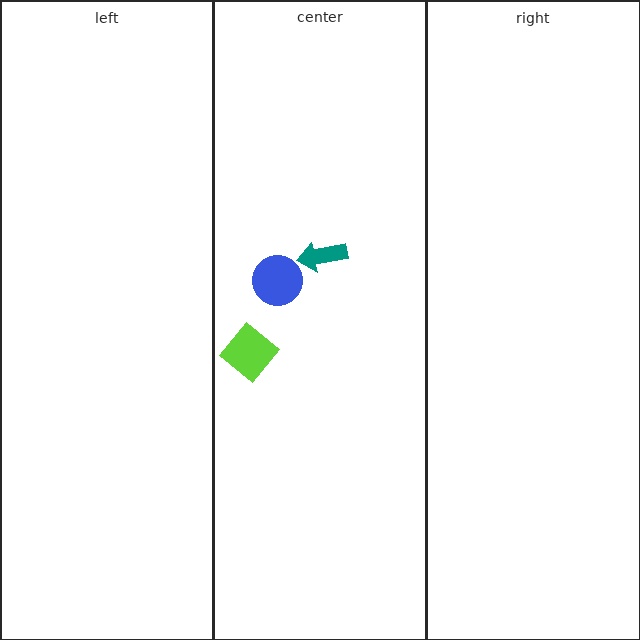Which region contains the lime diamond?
The center region.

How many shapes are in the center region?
3.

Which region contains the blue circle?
The center region.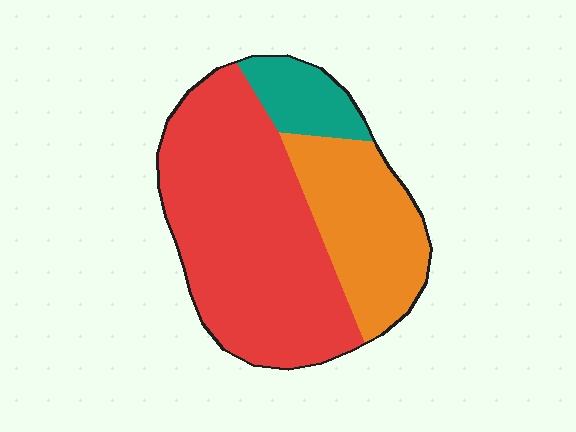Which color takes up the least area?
Teal, at roughly 10%.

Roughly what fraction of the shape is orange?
Orange takes up about one quarter (1/4) of the shape.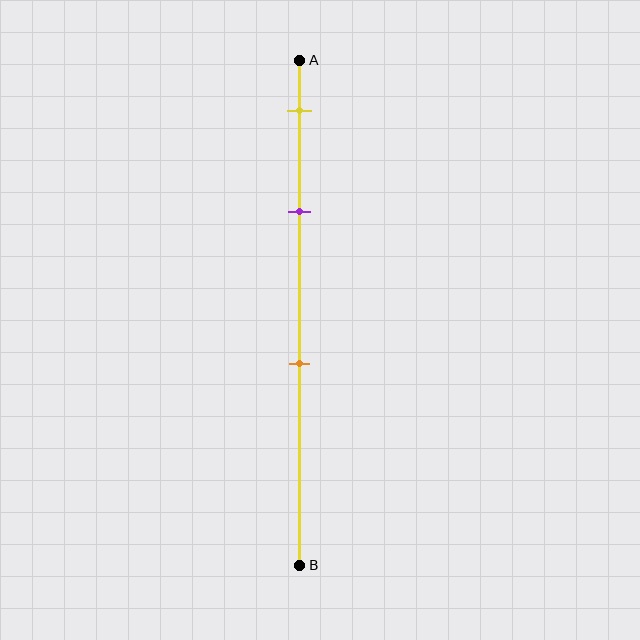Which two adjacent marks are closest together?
The yellow and purple marks are the closest adjacent pair.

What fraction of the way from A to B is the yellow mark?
The yellow mark is approximately 10% (0.1) of the way from A to B.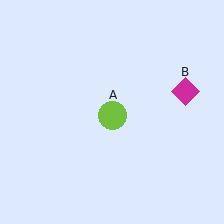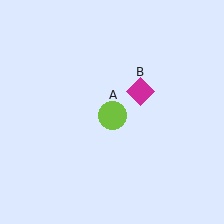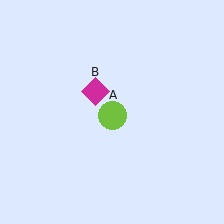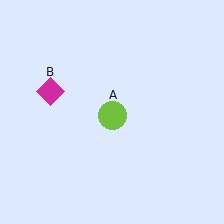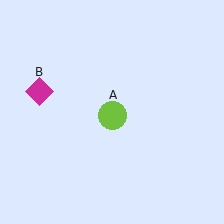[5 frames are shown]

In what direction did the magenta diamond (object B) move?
The magenta diamond (object B) moved left.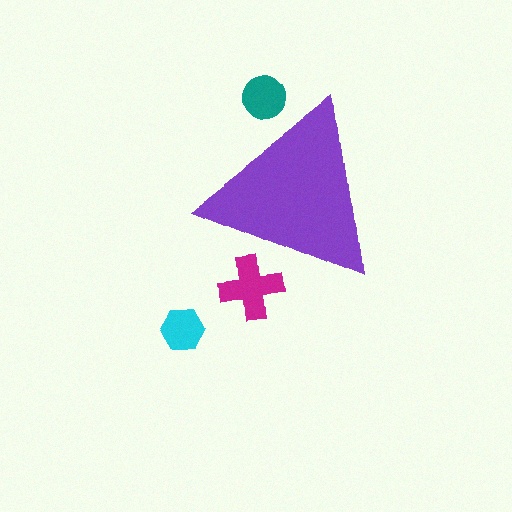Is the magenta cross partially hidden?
Yes, the magenta cross is partially hidden behind the purple triangle.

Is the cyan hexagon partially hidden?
No, the cyan hexagon is fully visible.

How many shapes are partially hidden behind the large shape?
2 shapes are partially hidden.